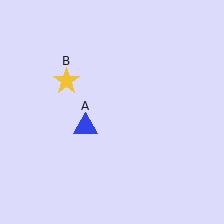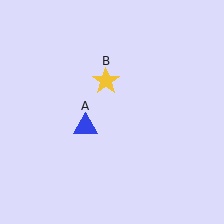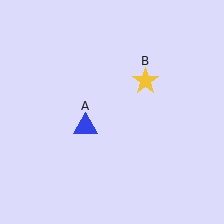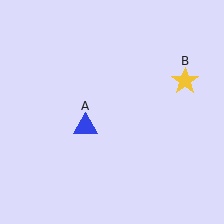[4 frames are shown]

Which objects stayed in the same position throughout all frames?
Blue triangle (object A) remained stationary.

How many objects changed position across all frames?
1 object changed position: yellow star (object B).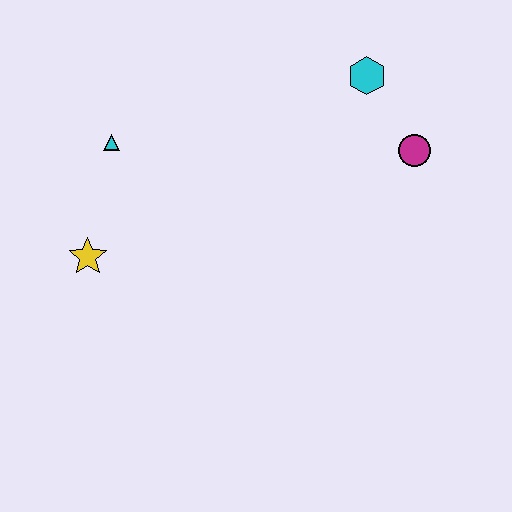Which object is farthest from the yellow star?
The magenta circle is farthest from the yellow star.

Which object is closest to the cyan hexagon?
The magenta circle is closest to the cyan hexagon.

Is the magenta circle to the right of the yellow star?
Yes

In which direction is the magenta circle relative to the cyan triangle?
The magenta circle is to the right of the cyan triangle.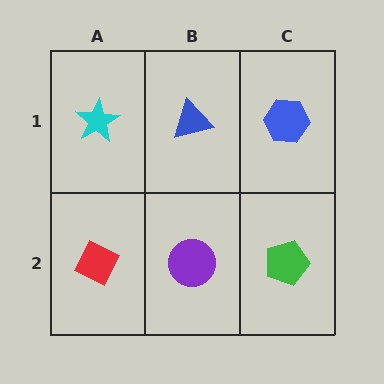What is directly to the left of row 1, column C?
A blue triangle.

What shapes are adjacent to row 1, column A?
A red diamond (row 2, column A), a blue triangle (row 1, column B).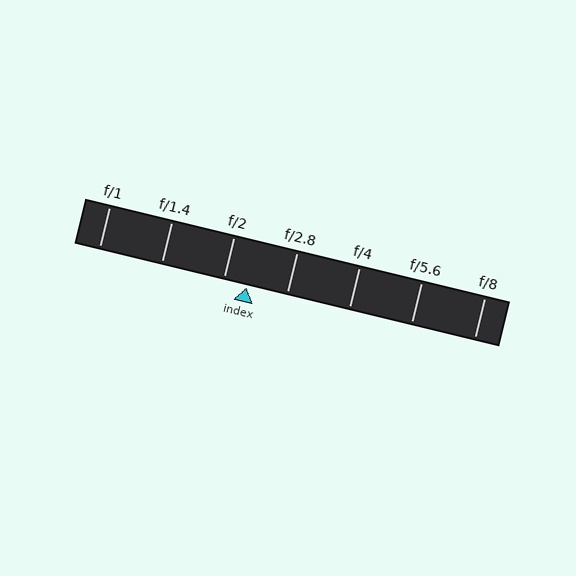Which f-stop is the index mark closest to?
The index mark is closest to f/2.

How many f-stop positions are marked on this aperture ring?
There are 7 f-stop positions marked.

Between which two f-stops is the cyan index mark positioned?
The index mark is between f/2 and f/2.8.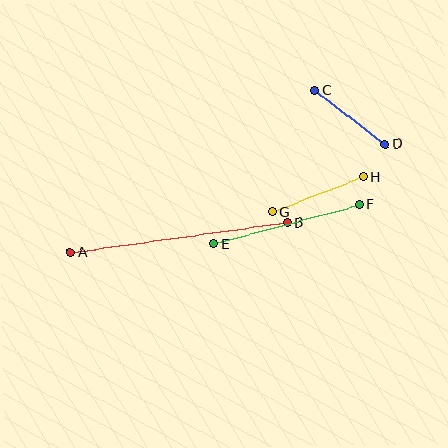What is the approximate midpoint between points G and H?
The midpoint is at approximately (317, 194) pixels.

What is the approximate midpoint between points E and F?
The midpoint is at approximately (286, 224) pixels.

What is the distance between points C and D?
The distance is approximately 88 pixels.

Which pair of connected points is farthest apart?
Points A and B are farthest apart.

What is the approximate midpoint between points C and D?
The midpoint is at approximately (350, 117) pixels.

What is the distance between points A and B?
The distance is approximately 219 pixels.